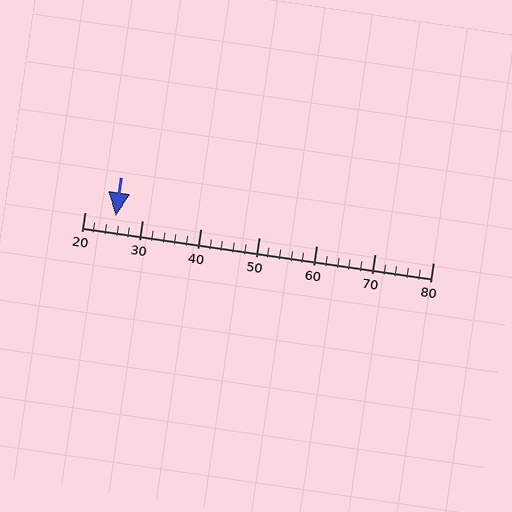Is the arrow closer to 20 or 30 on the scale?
The arrow is closer to 30.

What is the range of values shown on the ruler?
The ruler shows values from 20 to 80.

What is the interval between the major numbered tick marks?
The major tick marks are spaced 10 units apart.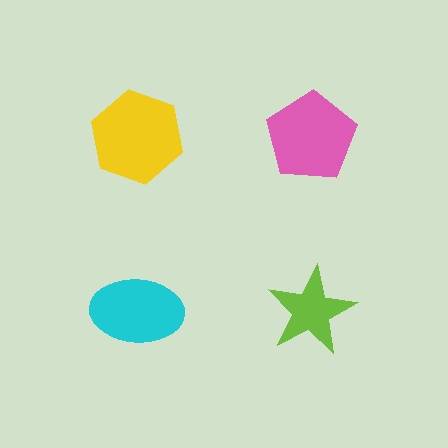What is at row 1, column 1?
A yellow hexagon.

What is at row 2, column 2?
A lime star.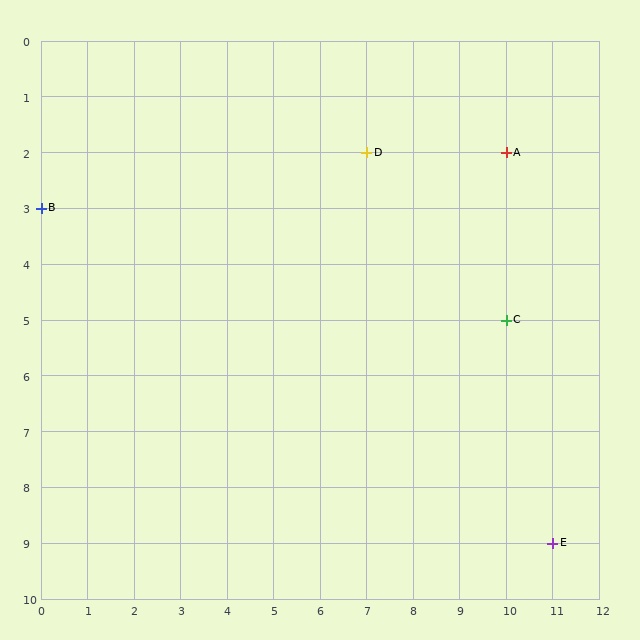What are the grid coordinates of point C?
Point C is at grid coordinates (10, 5).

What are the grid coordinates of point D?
Point D is at grid coordinates (7, 2).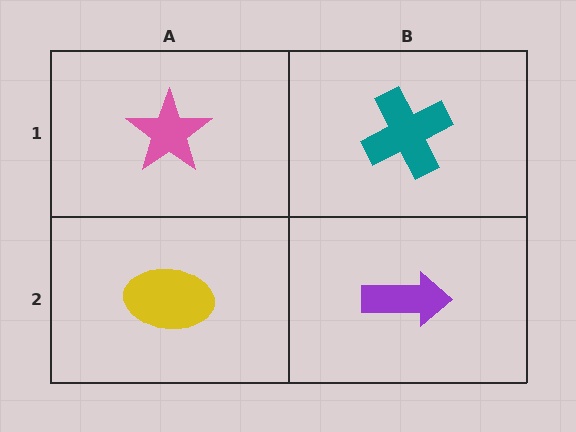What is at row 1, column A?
A pink star.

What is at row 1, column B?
A teal cross.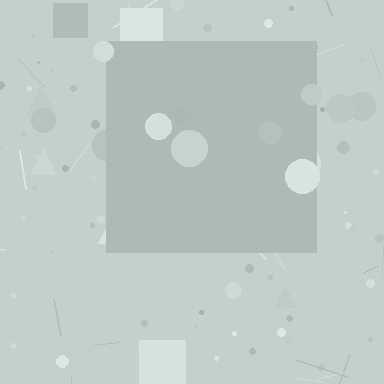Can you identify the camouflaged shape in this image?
The camouflaged shape is a square.